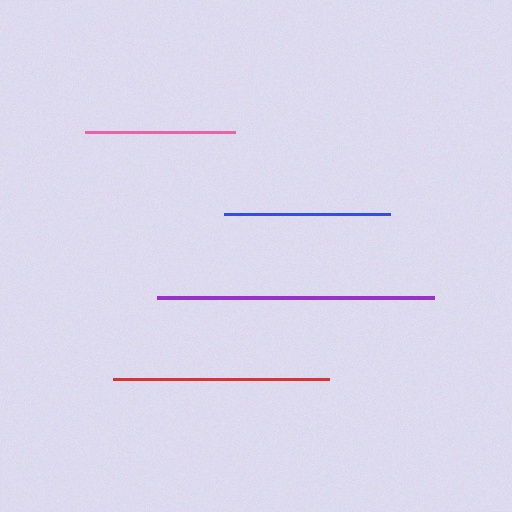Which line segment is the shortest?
The pink line is the shortest at approximately 150 pixels.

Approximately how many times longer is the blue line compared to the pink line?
The blue line is approximately 1.1 times the length of the pink line.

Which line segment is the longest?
The purple line is the longest at approximately 277 pixels.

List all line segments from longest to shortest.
From longest to shortest: purple, red, blue, pink.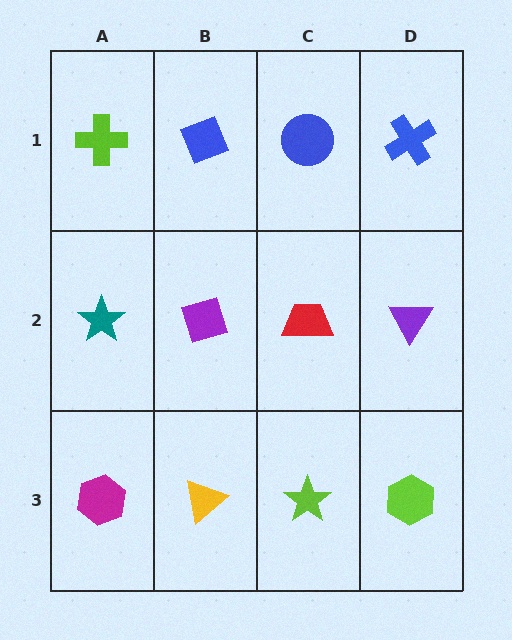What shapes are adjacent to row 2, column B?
A blue diamond (row 1, column B), a yellow triangle (row 3, column B), a teal star (row 2, column A), a red trapezoid (row 2, column C).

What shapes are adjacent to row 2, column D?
A blue cross (row 1, column D), a lime hexagon (row 3, column D), a red trapezoid (row 2, column C).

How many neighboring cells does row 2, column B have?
4.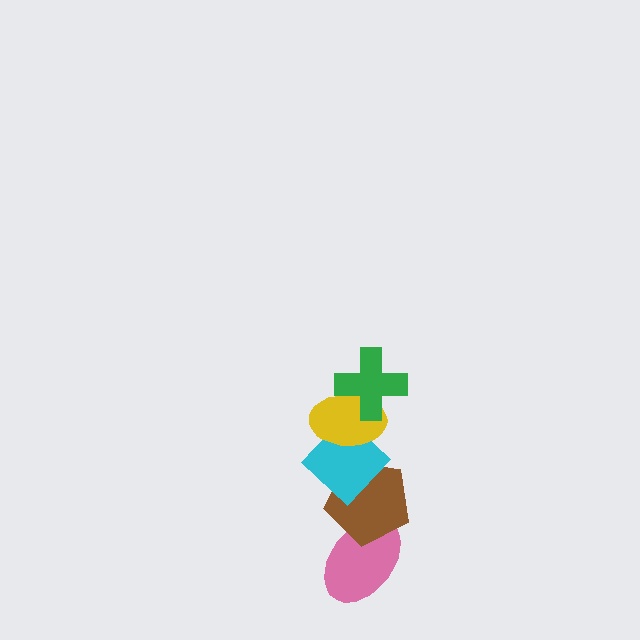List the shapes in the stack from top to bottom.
From top to bottom: the green cross, the yellow ellipse, the cyan diamond, the brown pentagon, the pink ellipse.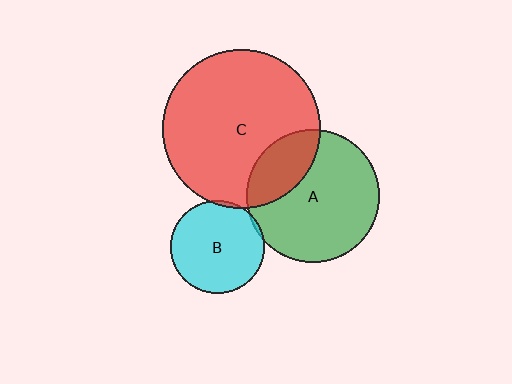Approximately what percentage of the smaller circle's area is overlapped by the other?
Approximately 5%.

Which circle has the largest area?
Circle C (red).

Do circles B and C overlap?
Yes.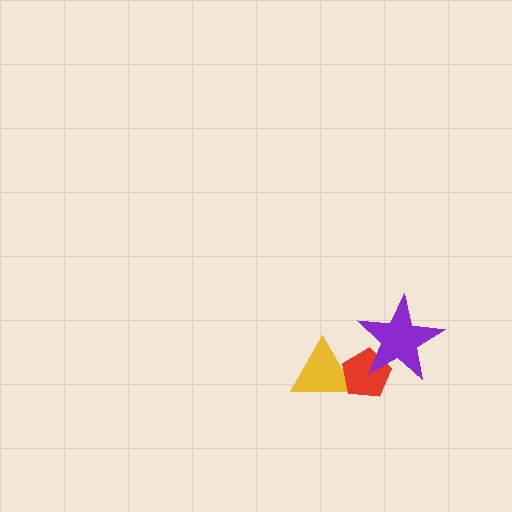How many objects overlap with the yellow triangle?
1 object overlaps with the yellow triangle.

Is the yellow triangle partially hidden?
Yes, it is partially covered by another shape.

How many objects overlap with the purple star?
1 object overlaps with the purple star.